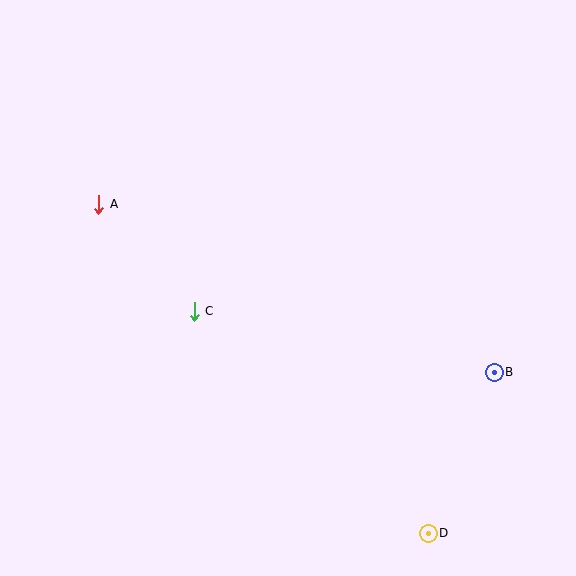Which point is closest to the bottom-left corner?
Point C is closest to the bottom-left corner.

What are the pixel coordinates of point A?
Point A is at (99, 204).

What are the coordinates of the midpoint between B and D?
The midpoint between B and D is at (461, 453).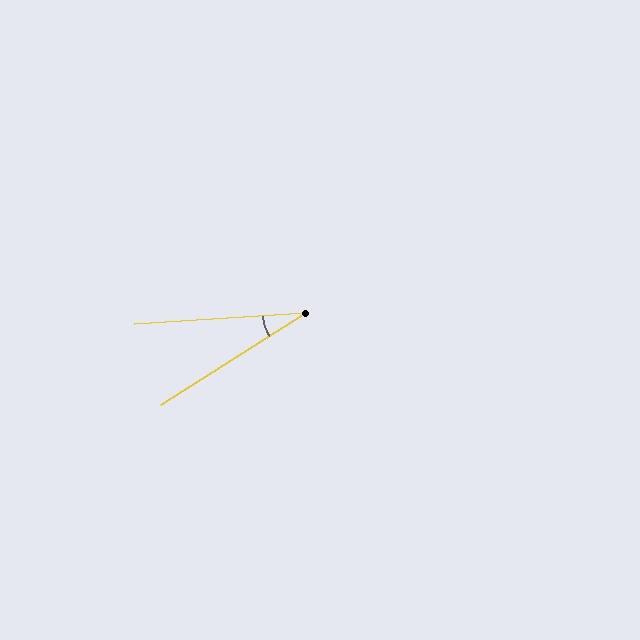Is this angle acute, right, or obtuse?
It is acute.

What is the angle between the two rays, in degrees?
Approximately 29 degrees.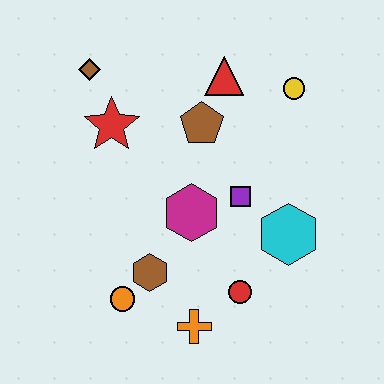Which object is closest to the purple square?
The magenta hexagon is closest to the purple square.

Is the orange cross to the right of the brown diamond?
Yes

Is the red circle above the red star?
No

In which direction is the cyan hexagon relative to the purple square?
The cyan hexagon is to the right of the purple square.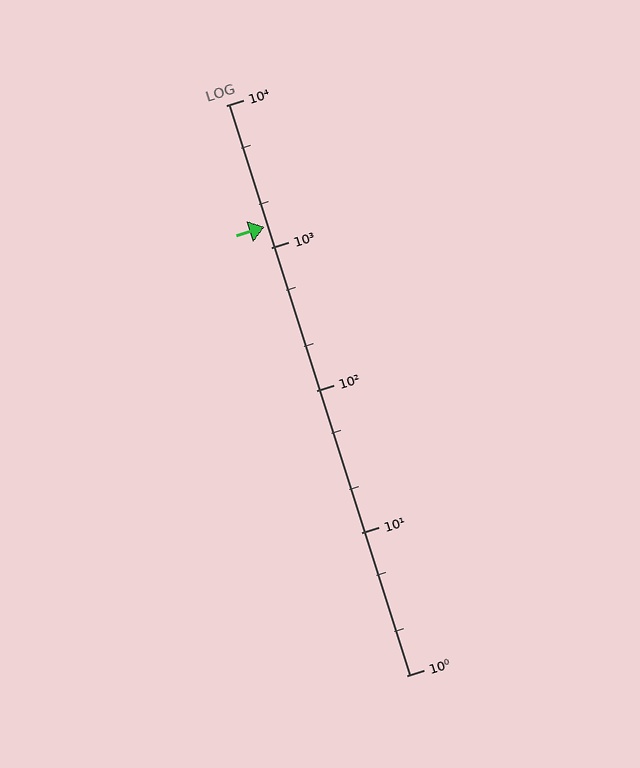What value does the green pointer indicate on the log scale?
The pointer indicates approximately 1400.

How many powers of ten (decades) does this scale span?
The scale spans 4 decades, from 1 to 10000.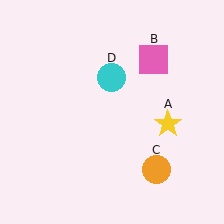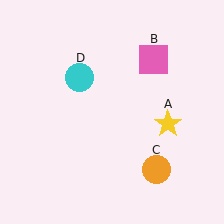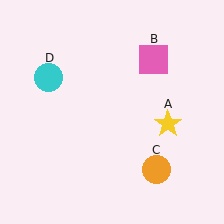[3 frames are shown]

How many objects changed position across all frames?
1 object changed position: cyan circle (object D).